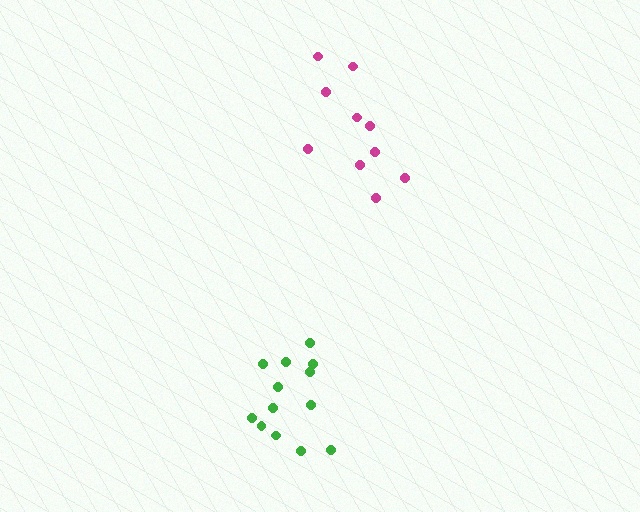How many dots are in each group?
Group 1: 10 dots, Group 2: 13 dots (23 total).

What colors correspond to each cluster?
The clusters are colored: magenta, green.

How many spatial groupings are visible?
There are 2 spatial groupings.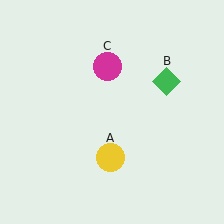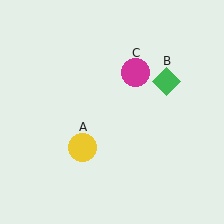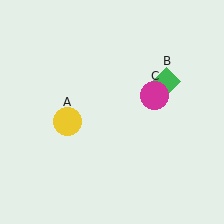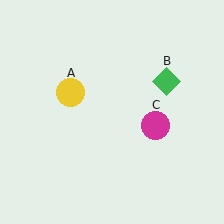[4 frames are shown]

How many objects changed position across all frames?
2 objects changed position: yellow circle (object A), magenta circle (object C).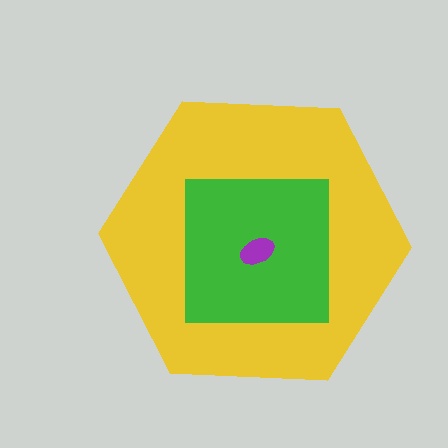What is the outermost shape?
The yellow hexagon.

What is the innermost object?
The purple ellipse.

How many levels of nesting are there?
3.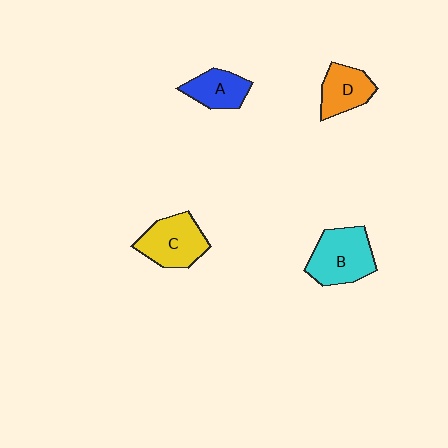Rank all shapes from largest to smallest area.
From largest to smallest: B (cyan), C (yellow), D (orange), A (blue).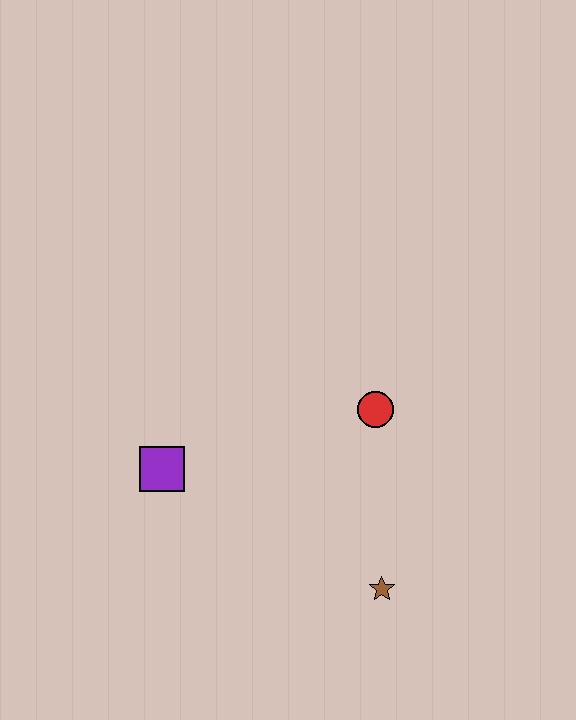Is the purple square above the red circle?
No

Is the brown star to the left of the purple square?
No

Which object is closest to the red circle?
The brown star is closest to the red circle.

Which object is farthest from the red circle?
The purple square is farthest from the red circle.